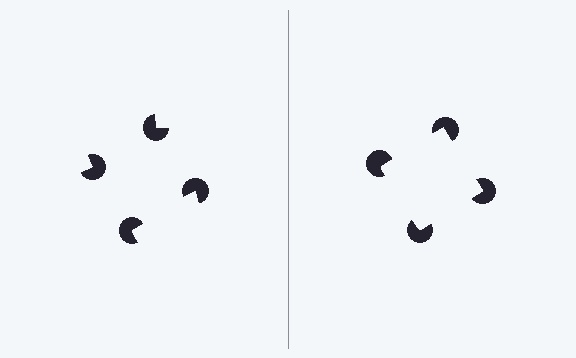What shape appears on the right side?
An illusory square.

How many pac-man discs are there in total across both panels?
8 — 4 on each side.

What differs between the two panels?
The pac-man discs are positioned identically on both sides; only the wedge orientations differ. On the right they align to a square; on the left they are misaligned.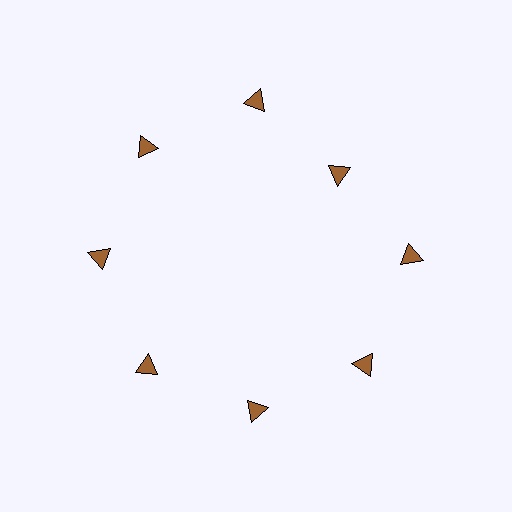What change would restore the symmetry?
The symmetry would be restored by moving it outward, back onto the ring so that all 8 triangles sit at equal angles and equal distance from the center.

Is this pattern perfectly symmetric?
No. The 8 brown triangles are arranged in a ring, but one element near the 2 o'clock position is pulled inward toward the center, breaking the 8-fold rotational symmetry.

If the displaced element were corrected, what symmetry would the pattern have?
It would have 8-fold rotational symmetry — the pattern would map onto itself every 45 degrees.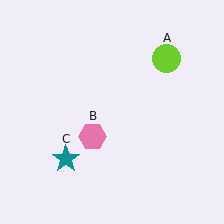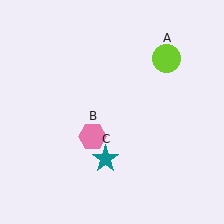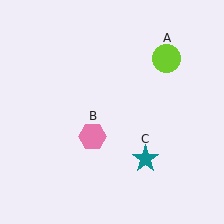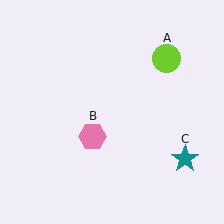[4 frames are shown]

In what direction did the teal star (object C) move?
The teal star (object C) moved right.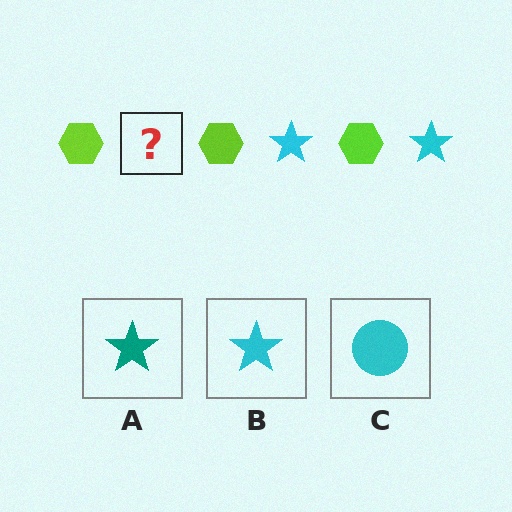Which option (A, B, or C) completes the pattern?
B.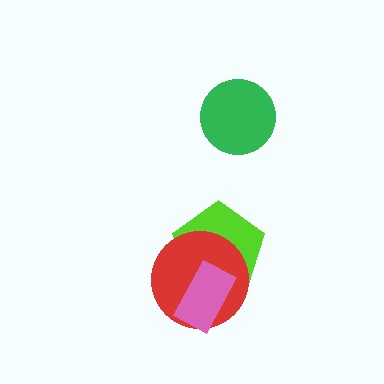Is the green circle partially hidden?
No, no other shape covers it.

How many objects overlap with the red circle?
2 objects overlap with the red circle.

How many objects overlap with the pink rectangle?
2 objects overlap with the pink rectangle.